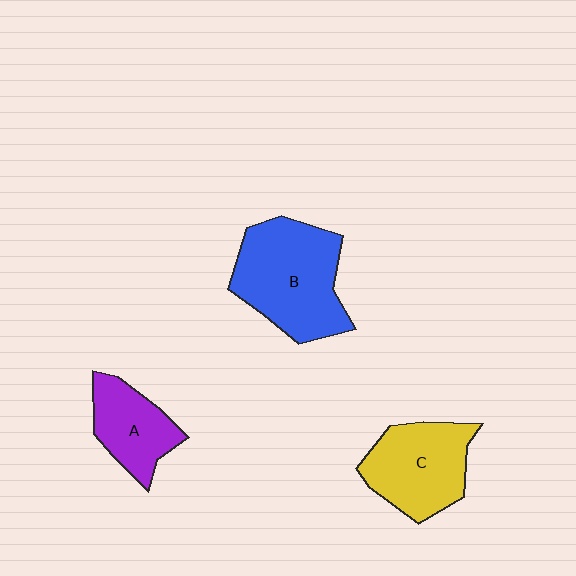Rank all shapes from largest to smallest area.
From largest to smallest: B (blue), C (yellow), A (purple).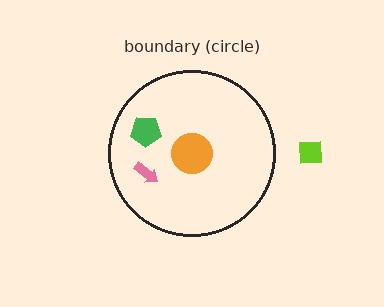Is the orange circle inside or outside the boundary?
Inside.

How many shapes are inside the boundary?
3 inside, 1 outside.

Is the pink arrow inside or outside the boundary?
Inside.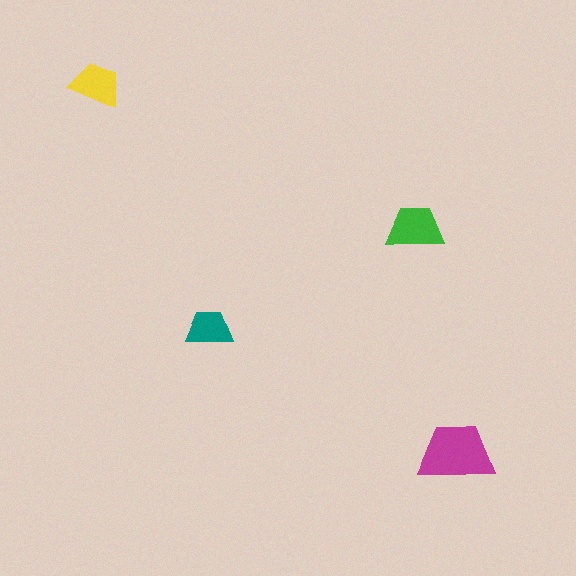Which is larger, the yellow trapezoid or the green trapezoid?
The green one.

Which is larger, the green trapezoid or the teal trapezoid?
The green one.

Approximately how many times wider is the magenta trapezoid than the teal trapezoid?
About 1.5 times wider.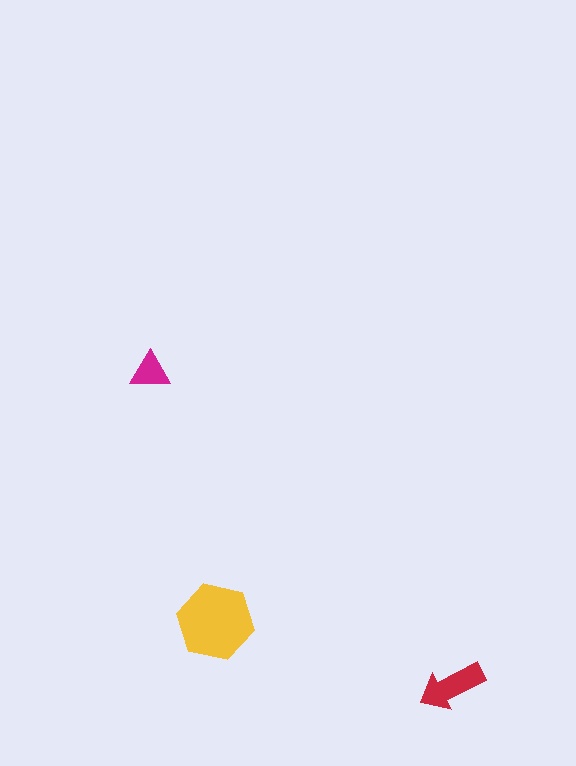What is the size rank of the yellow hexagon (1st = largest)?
1st.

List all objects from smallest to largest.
The magenta triangle, the red arrow, the yellow hexagon.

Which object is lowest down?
The red arrow is bottommost.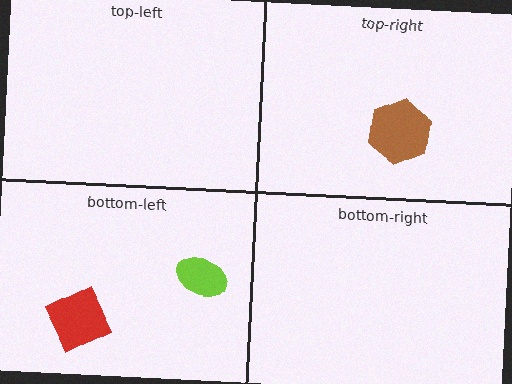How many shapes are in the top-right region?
1.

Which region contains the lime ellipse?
The bottom-left region.